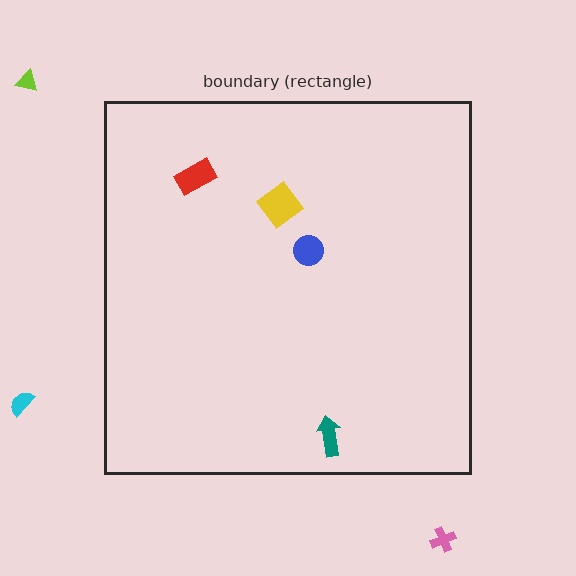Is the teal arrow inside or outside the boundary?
Inside.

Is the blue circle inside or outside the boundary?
Inside.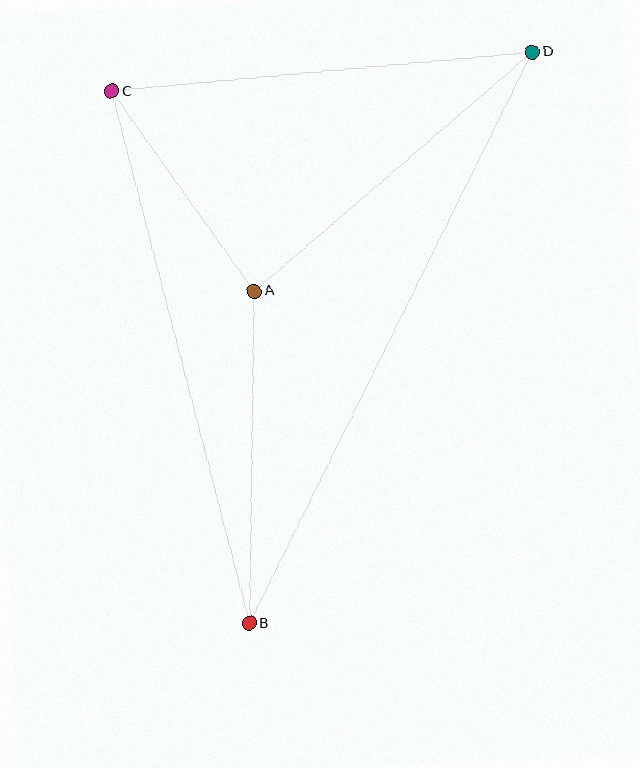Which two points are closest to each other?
Points A and C are closest to each other.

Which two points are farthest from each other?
Points B and D are farthest from each other.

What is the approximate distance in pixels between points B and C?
The distance between B and C is approximately 550 pixels.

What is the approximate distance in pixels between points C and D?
The distance between C and D is approximately 423 pixels.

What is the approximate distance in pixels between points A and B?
The distance between A and B is approximately 332 pixels.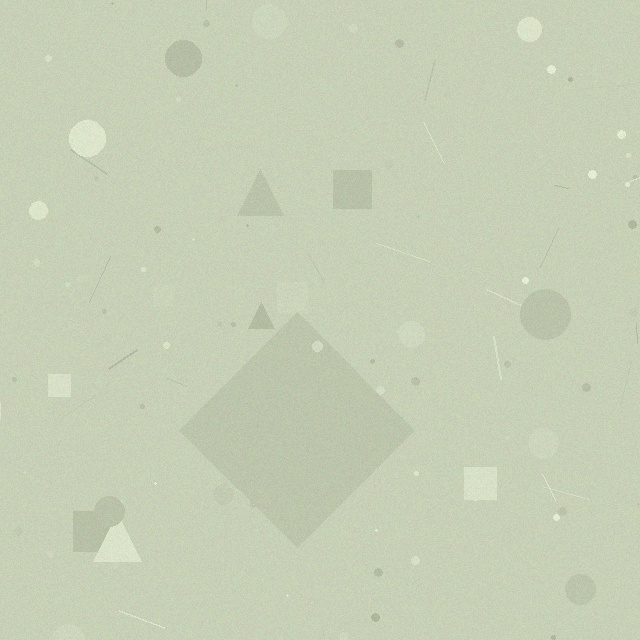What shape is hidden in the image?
A diamond is hidden in the image.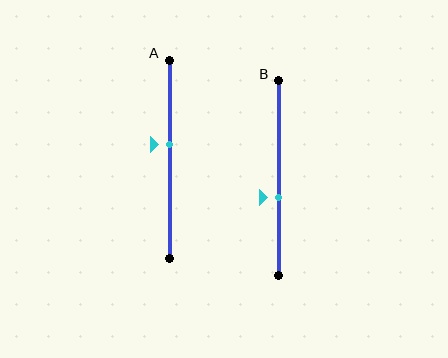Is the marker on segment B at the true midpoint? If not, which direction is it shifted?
No, the marker on segment B is shifted downward by about 10% of the segment length.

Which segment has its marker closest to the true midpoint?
Segment A has its marker closest to the true midpoint.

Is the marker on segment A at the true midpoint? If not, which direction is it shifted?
No, the marker on segment A is shifted upward by about 7% of the segment length.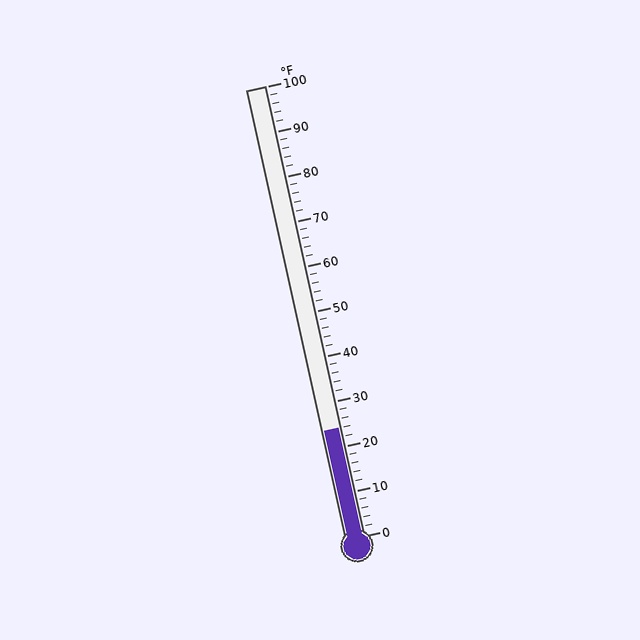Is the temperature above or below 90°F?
The temperature is below 90°F.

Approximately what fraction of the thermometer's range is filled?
The thermometer is filled to approximately 25% of its range.